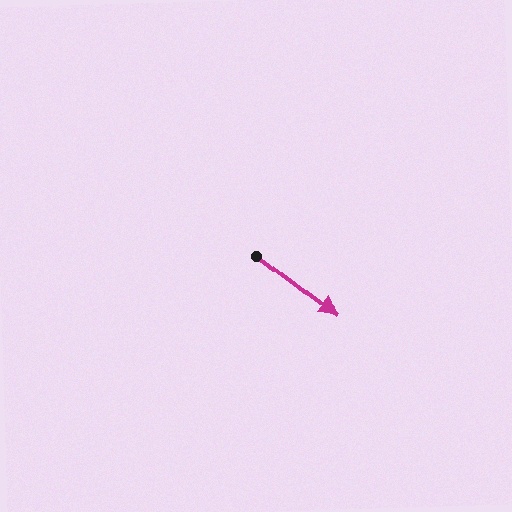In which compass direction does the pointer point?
Southeast.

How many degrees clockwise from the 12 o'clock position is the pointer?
Approximately 127 degrees.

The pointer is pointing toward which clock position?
Roughly 4 o'clock.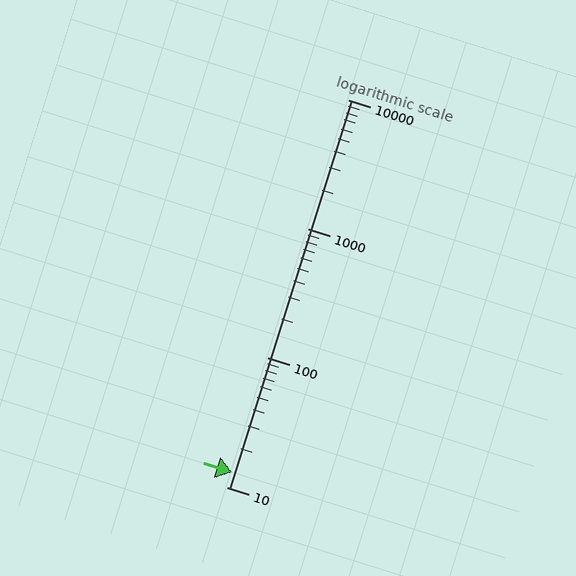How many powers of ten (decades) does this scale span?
The scale spans 3 decades, from 10 to 10000.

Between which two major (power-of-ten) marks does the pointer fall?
The pointer is between 10 and 100.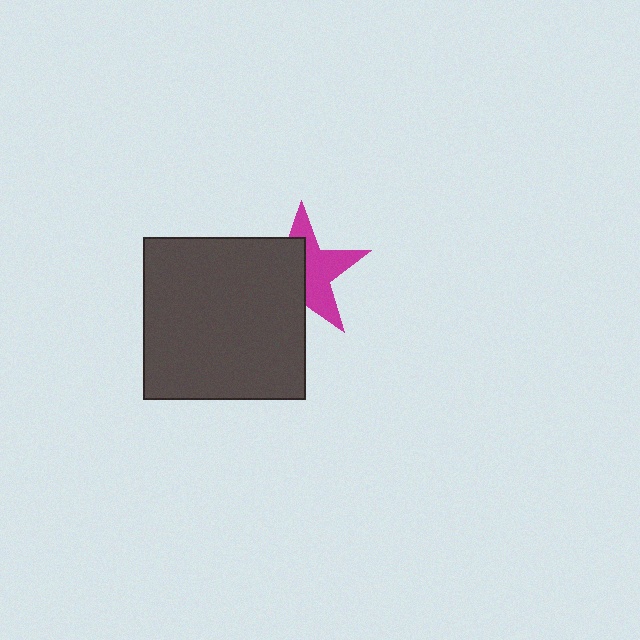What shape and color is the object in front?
The object in front is a dark gray square.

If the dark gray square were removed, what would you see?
You would see the complete magenta star.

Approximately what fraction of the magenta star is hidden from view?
Roughly 50% of the magenta star is hidden behind the dark gray square.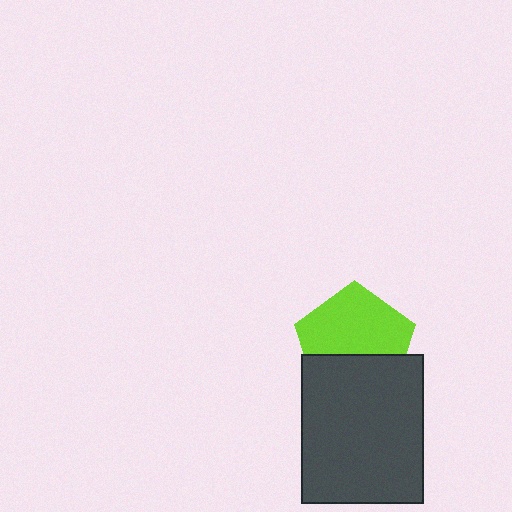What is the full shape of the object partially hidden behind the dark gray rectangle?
The partially hidden object is a lime pentagon.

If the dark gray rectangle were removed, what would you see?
You would see the complete lime pentagon.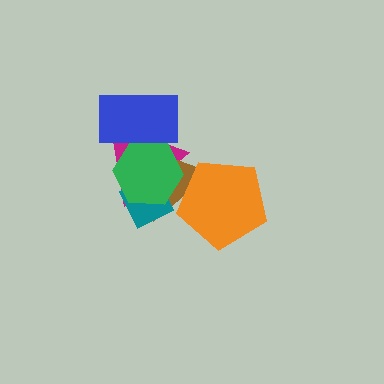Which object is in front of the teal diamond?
The green hexagon is in front of the teal diamond.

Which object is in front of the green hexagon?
The blue rectangle is in front of the green hexagon.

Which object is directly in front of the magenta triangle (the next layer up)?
The brown triangle is directly in front of the magenta triangle.